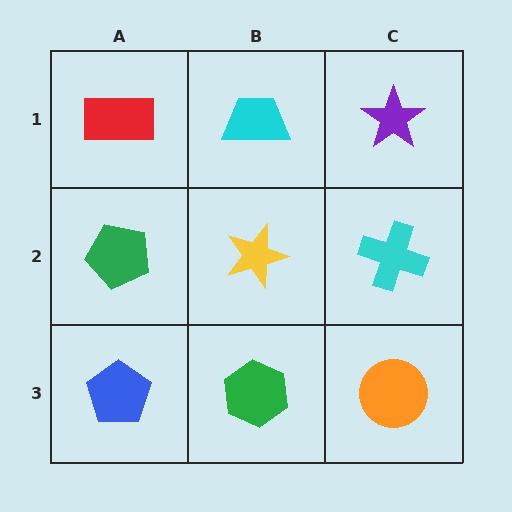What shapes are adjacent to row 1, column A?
A green pentagon (row 2, column A), a cyan trapezoid (row 1, column B).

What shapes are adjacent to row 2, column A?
A red rectangle (row 1, column A), a blue pentagon (row 3, column A), a yellow star (row 2, column B).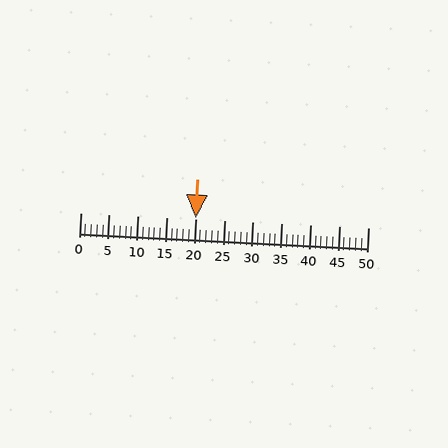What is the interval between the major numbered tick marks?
The major tick marks are spaced 5 units apart.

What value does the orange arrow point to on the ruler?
The orange arrow points to approximately 20.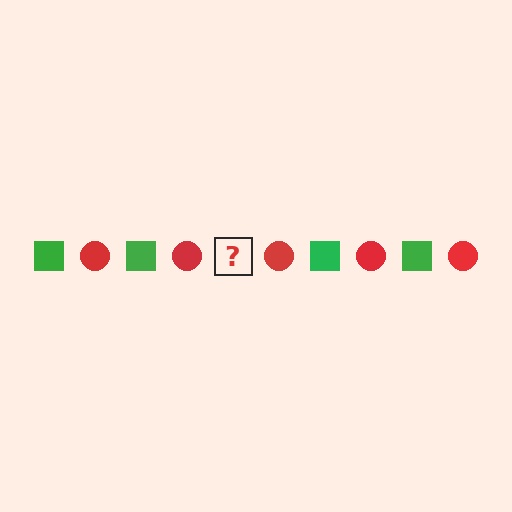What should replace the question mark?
The question mark should be replaced with a green square.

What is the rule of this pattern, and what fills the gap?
The rule is that the pattern alternates between green square and red circle. The gap should be filled with a green square.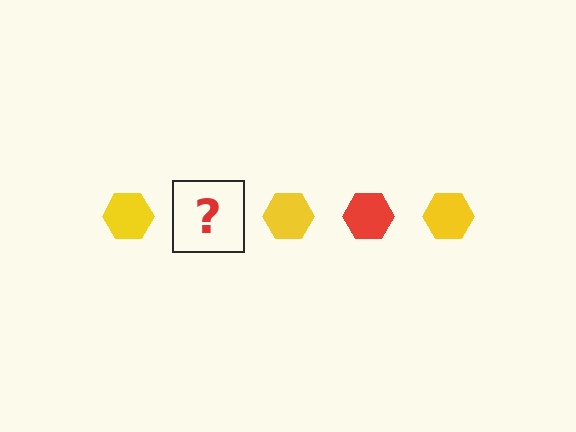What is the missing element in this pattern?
The missing element is a red hexagon.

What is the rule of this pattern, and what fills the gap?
The rule is that the pattern cycles through yellow, red hexagons. The gap should be filled with a red hexagon.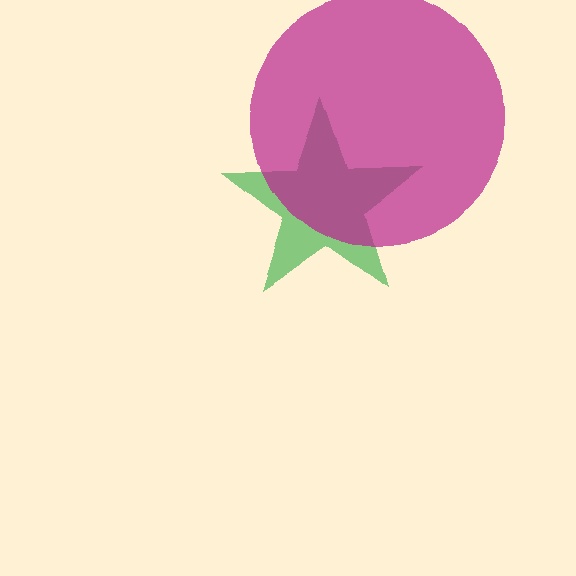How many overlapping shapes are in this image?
There are 2 overlapping shapes in the image.